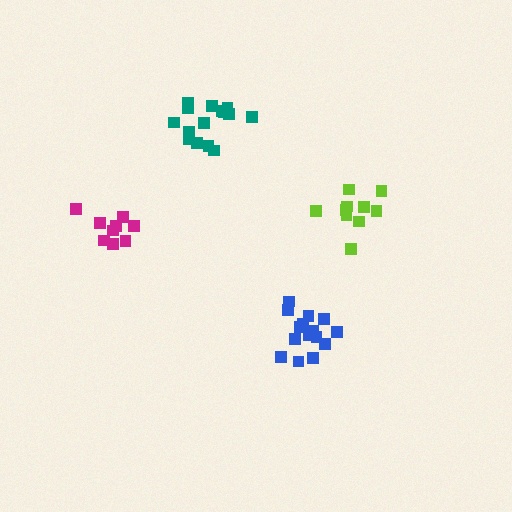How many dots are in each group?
Group 1: 10 dots, Group 2: 9 dots, Group 3: 15 dots, Group 4: 15 dots (49 total).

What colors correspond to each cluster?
The clusters are colored: lime, magenta, teal, blue.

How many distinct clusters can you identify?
There are 4 distinct clusters.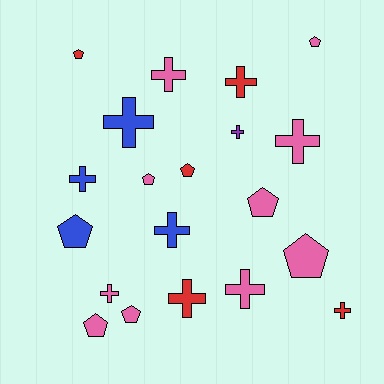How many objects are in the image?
There are 20 objects.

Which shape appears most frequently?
Cross, with 11 objects.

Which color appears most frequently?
Pink, with 10 objects.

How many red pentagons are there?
There are 2 red pentagons.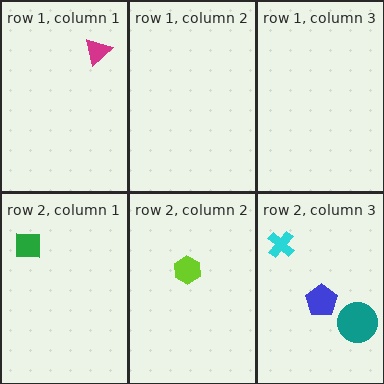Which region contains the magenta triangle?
The row 1, column 1 region.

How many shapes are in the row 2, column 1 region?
1.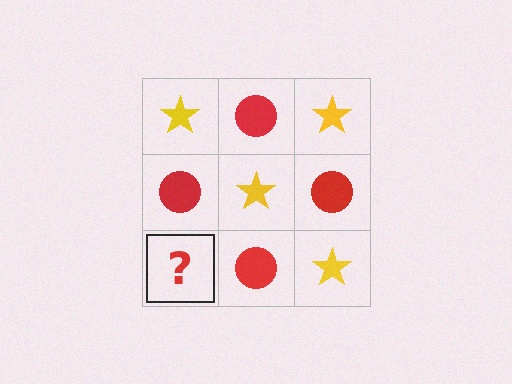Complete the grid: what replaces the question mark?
The question mark should be replaced with a yellow star.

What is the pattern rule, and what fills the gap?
The rule is that it alternates yellow star and red circle in a checkerboard pattern. The gap should be filled with a yellow star.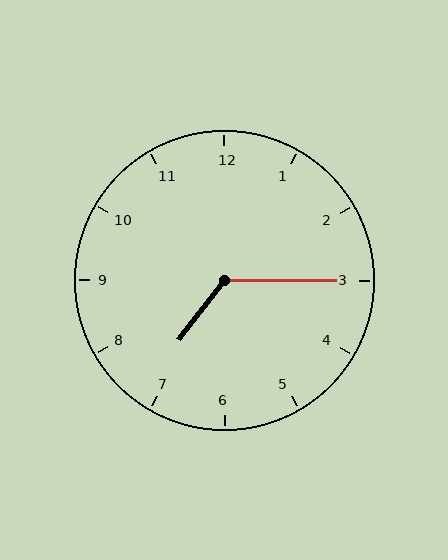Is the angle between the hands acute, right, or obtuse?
It is obtuse.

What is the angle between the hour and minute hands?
Approximately 128 degrees.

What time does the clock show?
7:15.